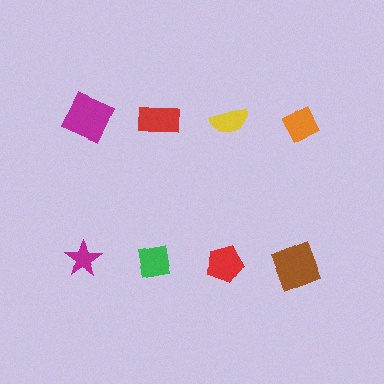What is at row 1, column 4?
An orange diamond.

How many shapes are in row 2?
4 shapes.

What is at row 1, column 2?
A red rectangle.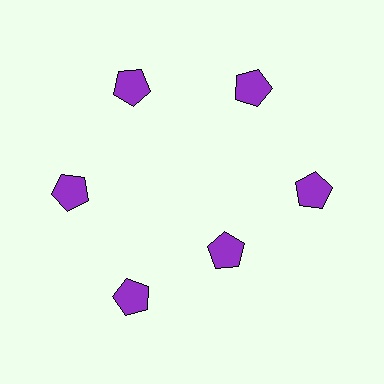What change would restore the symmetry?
The symmetry would be restored by moving it outward, back onto the ring so that all 6 pentagons sit at equal angles and equal distance from the center.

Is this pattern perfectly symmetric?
No. The 6 purple pentagons are arranged in a ring, but one element near the 5 o'clock position is pulled inward toward the center, breaking the 6-fold rotational symmetry.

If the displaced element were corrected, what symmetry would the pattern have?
It would have 6-fold rotational symmetry — the pattern would map onto itself every 60 degrees.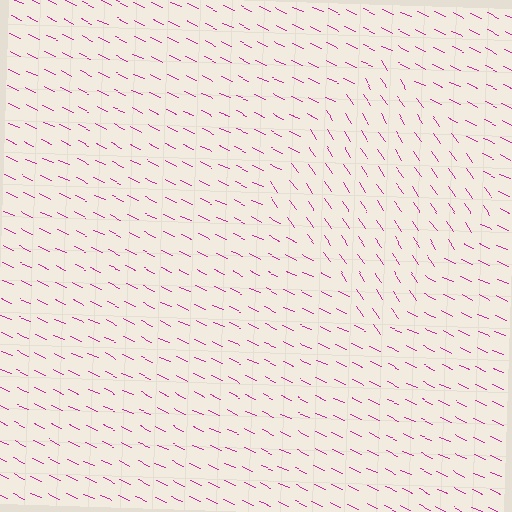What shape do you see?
I see a diamond.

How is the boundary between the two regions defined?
The boundary is defined purely by a change in line orientation (approximately 31 degrees difference). All lines are the same color and thickness.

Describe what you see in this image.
The image is filled with small magenta line segments. A diamond region in the image has lines oriented differently from the surrounding lines, creating a visible texture boundary.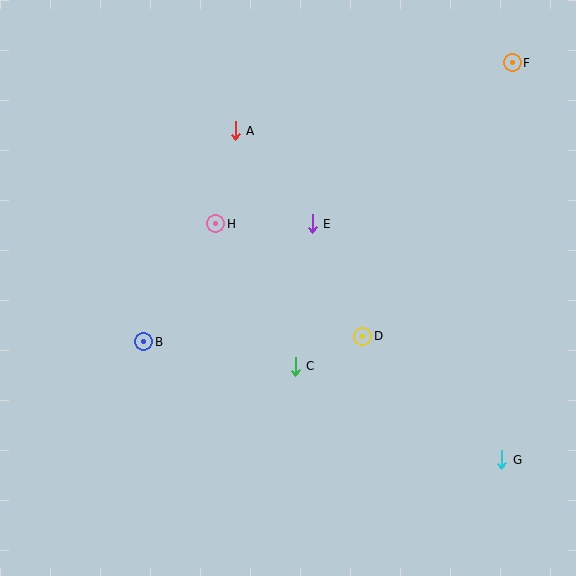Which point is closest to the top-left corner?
Point A is closest to the top-left corner.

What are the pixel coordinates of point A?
Point A is at (235, 131).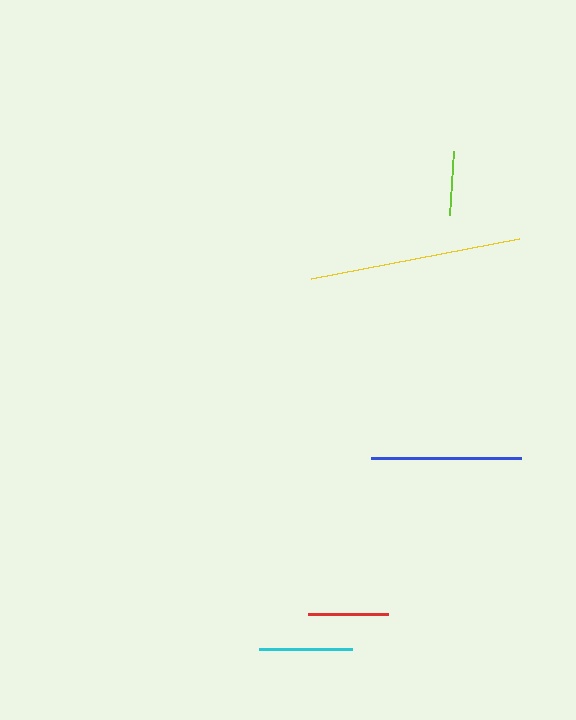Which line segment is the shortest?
The lime line is the shortest at approximately 64 pixels.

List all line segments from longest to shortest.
From longest to shortest: yellow, blue, cyan, red, lime.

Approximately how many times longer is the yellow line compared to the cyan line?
The yellow line is approximately 2.3 times the length of the cyan line.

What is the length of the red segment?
The red segment is approximately 80 pixels long.